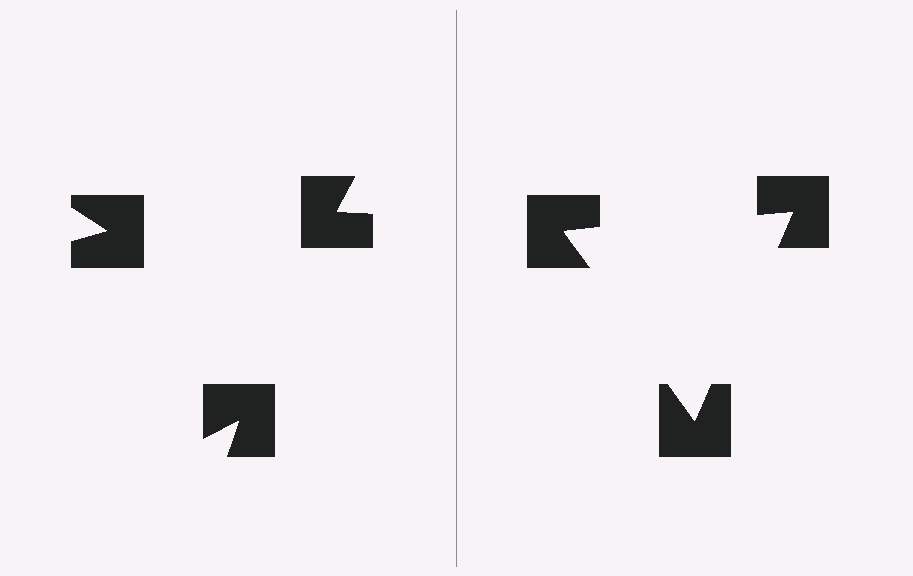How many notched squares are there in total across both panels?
6 — 3 on each side.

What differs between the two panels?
The notched squares are positioned identically on both sides; only the wedge orientations differ. On the right they align to a triangle; on the left they are misaligned.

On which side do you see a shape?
An illusory triangle appears on the right side. On the left side the wedge cuts are rotated, so no coherent shape forms.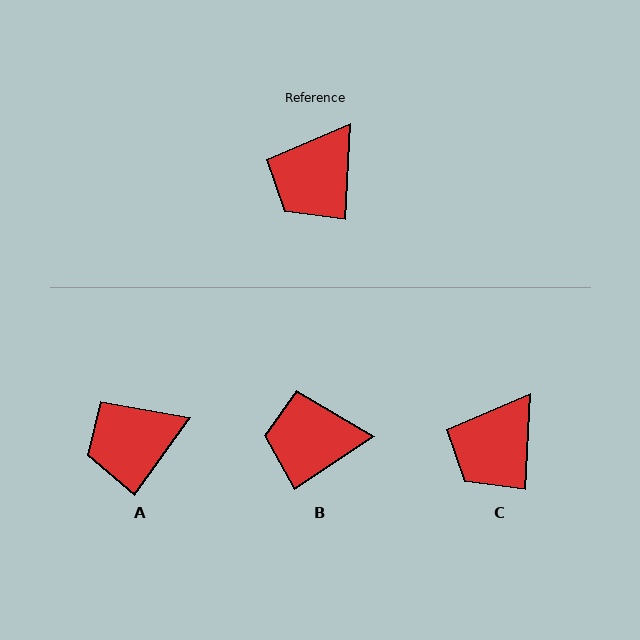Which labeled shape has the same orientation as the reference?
C.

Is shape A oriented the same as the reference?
No, it is off by about 33 degrees.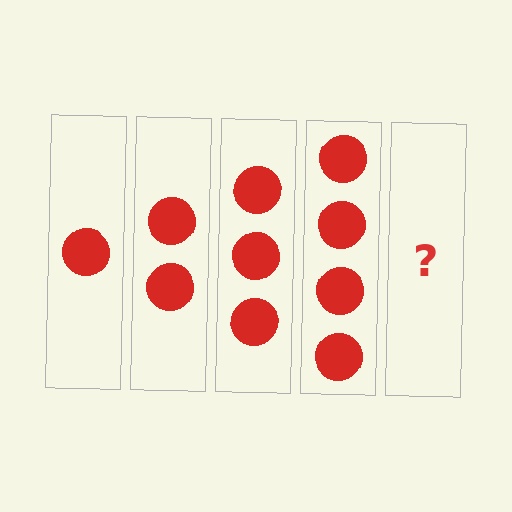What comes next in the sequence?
The next element should be 5 circles.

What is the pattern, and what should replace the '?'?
The pattern is that each step adds one more circle. The '?' should be 5 circles.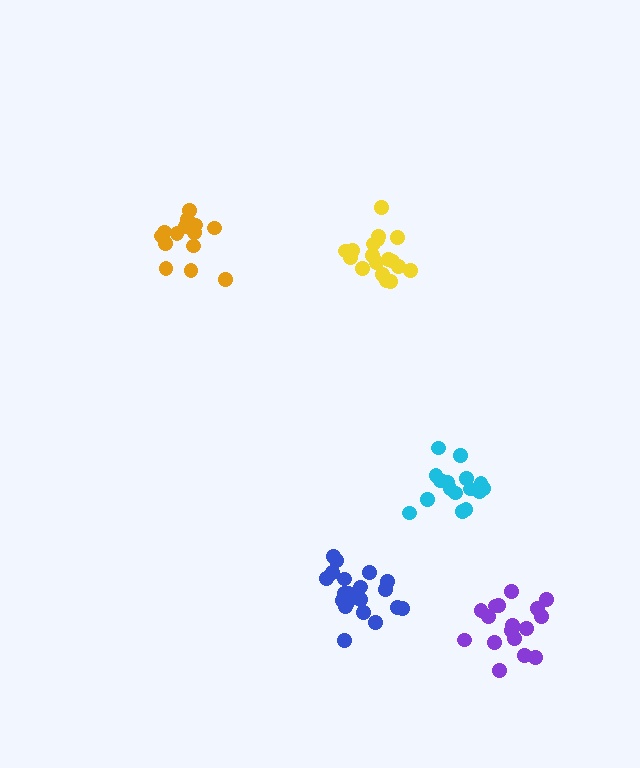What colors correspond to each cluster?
The clusters are colored: blue, yellow, orange, cyan, purple.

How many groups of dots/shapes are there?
There are 5 groups.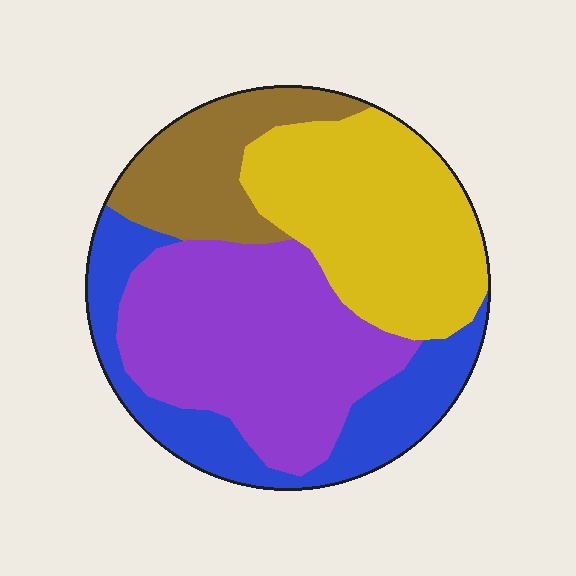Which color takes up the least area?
Brown, at roughly 15%.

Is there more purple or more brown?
Purple.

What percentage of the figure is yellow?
Yellow takes up about one third (1/3) of the figure.